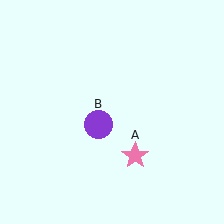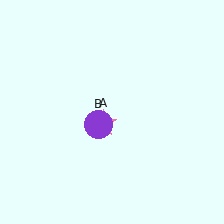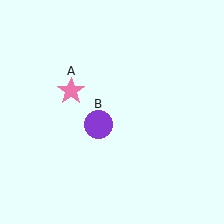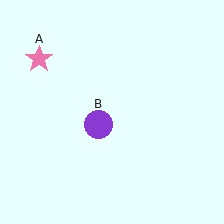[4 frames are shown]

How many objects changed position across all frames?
1 object changed position: pink star (object A).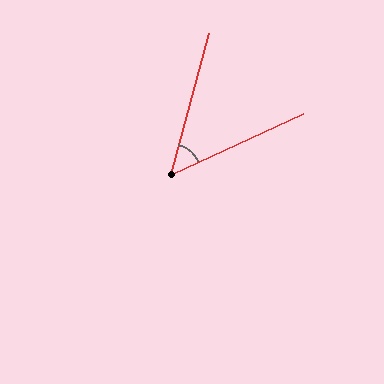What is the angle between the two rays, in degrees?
Approximately 50 degrees.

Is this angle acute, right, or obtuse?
It is acute.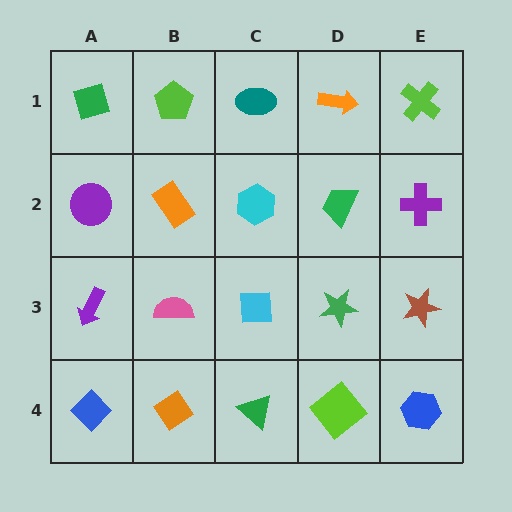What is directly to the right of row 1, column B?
A teal ellipse.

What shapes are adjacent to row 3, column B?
An orange rectangle (row 2, column B), an orange diamond (row 4, column B), a purple arrow (row 3, column A), a cyan square (row 3, column C).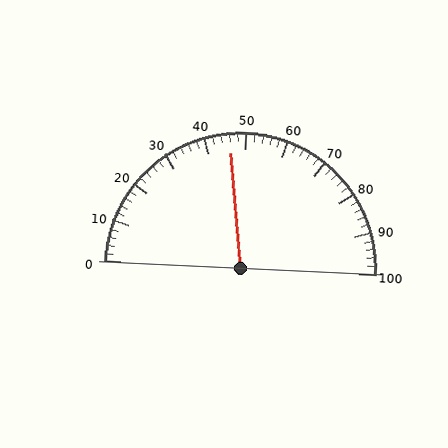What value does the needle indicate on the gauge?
The needle indicates approximately 46.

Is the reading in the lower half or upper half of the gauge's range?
The reading is in the lower half of the range (0 to 100).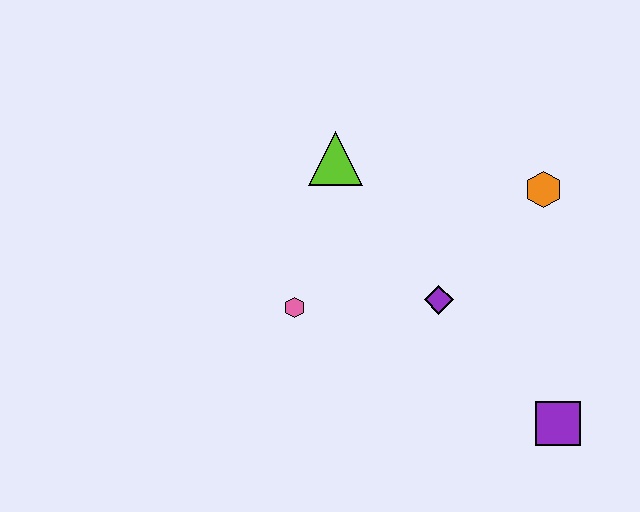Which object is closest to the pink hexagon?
The purple diamond is closest to the pink hexagon.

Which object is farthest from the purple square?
The lime triangle is farthest from the purple square.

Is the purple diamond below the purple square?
No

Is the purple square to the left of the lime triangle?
No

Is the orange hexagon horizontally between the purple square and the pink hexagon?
Yes